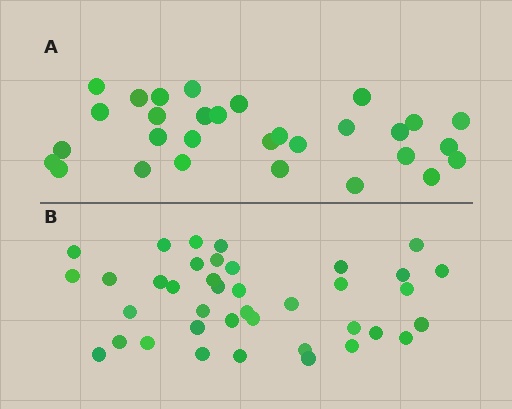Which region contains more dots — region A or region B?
Region B (the bottom region) has more dots.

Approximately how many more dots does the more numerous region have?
Region B has roughly 8 or so more dots than region A.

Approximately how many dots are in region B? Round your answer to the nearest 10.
About 40 dots. (The exact count is 39, which rounds to 40.)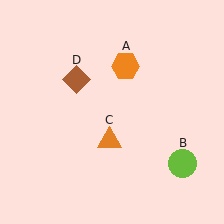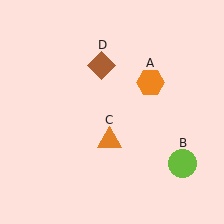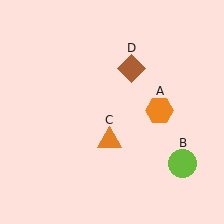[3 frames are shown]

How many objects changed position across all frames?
2 objects changed position: orange hexagon (object A), brown diamond (object D).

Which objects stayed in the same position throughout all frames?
Lime circle (object B) and orange triangle (object C) remained stationary.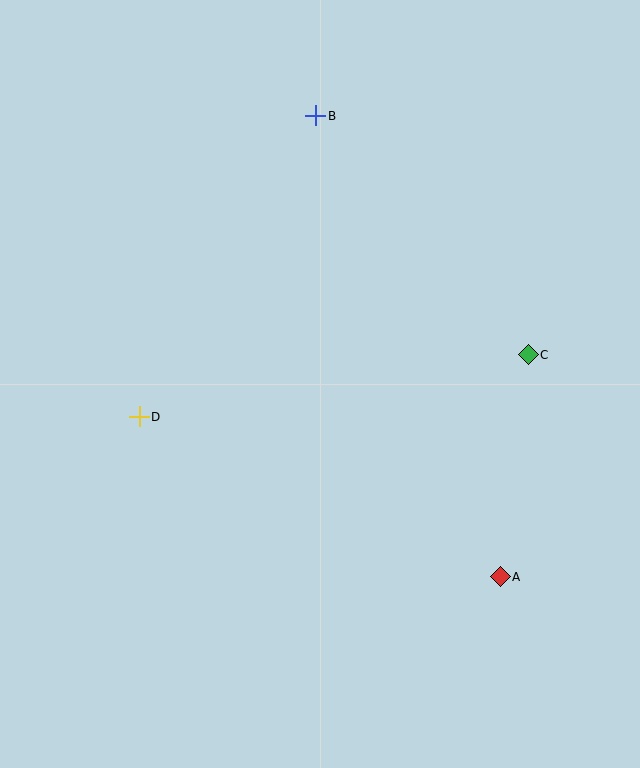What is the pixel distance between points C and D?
The distance between C and D is 394 pixels.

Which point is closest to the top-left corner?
Point B is closest to the top-left corner.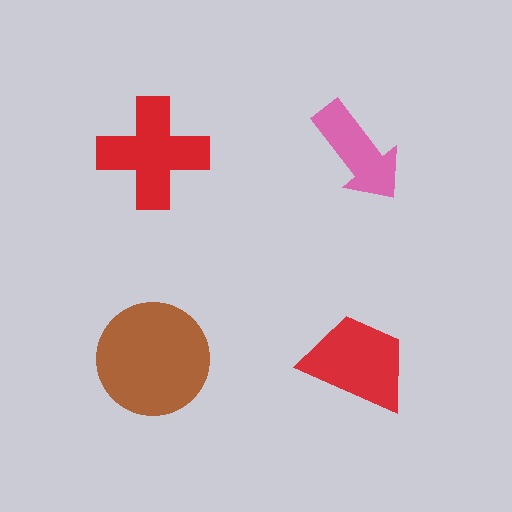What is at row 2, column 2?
A red trapezoid.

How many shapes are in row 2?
2 shapes.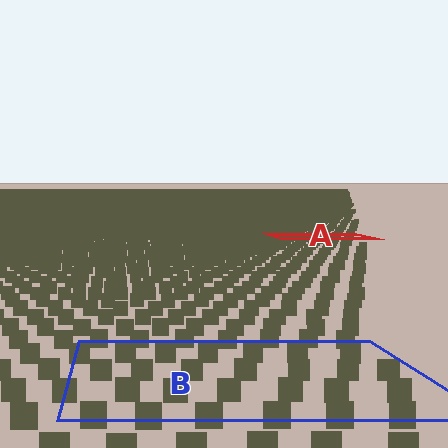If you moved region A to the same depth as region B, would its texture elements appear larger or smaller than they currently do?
They would appear larger. At a closer depth, the same texture elements are projected at a bigger on-screen size.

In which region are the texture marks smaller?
The texture marks are smaller in region A, because it is farther away.